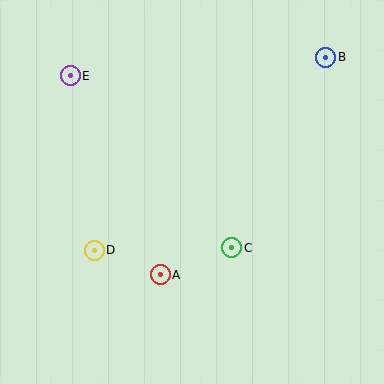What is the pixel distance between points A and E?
The distance between A and E is 218 pixels.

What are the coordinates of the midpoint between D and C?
The midpoint between D and C is at (163, 249).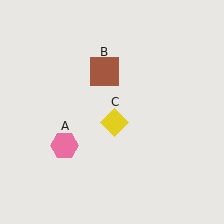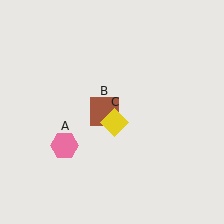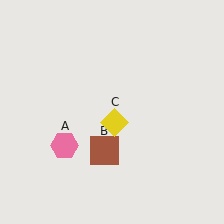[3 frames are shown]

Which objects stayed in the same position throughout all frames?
Pink hexagon (object A) and yellow diamond (object C) remained stationary.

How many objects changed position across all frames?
1 object changed position: brown square (object B).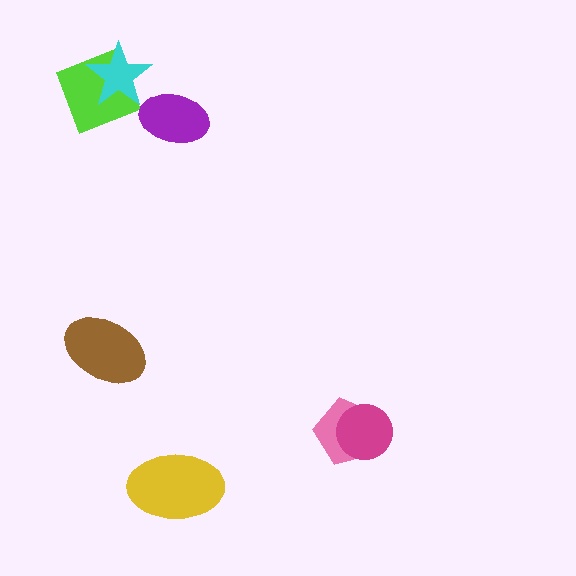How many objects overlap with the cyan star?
1 object overlaps with the cyan star.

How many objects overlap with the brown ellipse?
0 objects overlap with the brown ellipse.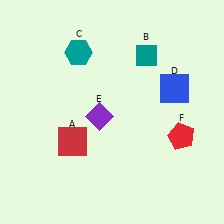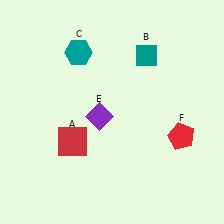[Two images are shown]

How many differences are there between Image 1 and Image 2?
There is 1 difference between the two images.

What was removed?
The blue square (D) was removed in Image 2.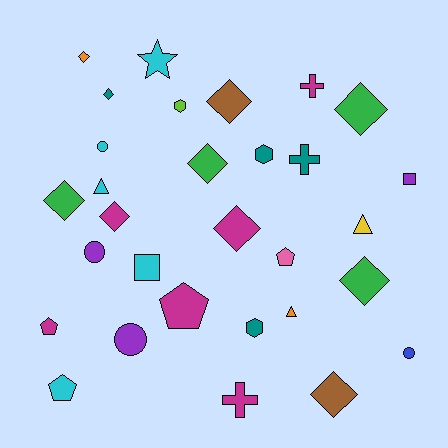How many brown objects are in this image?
There are 2 brown objects.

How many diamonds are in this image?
There are 10 diamonds.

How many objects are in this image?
There are 30 objects.